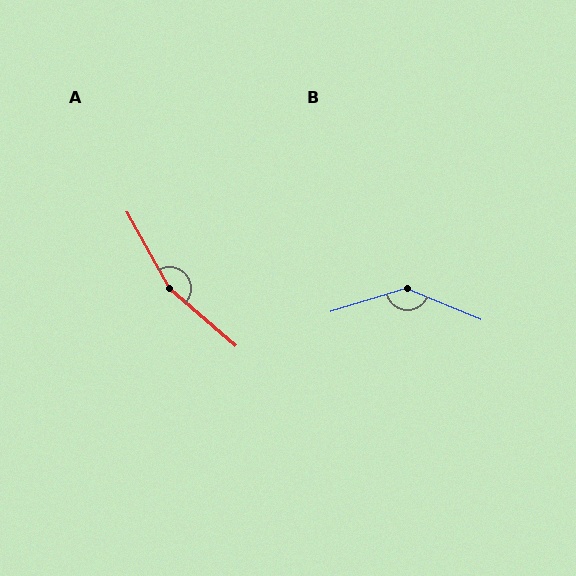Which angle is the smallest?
B, at approximately 141 degrees.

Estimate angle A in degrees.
Approximately 159 degrees.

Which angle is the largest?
A, at approximately 159 degrees.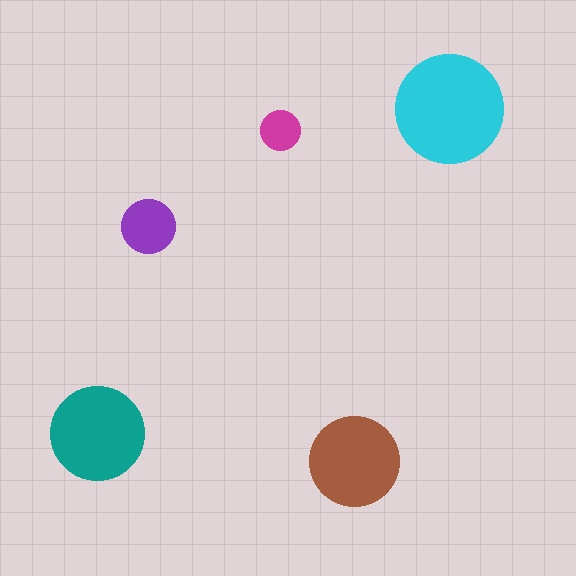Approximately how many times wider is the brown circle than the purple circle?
About 1.5 times wider.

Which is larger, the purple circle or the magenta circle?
The purple one.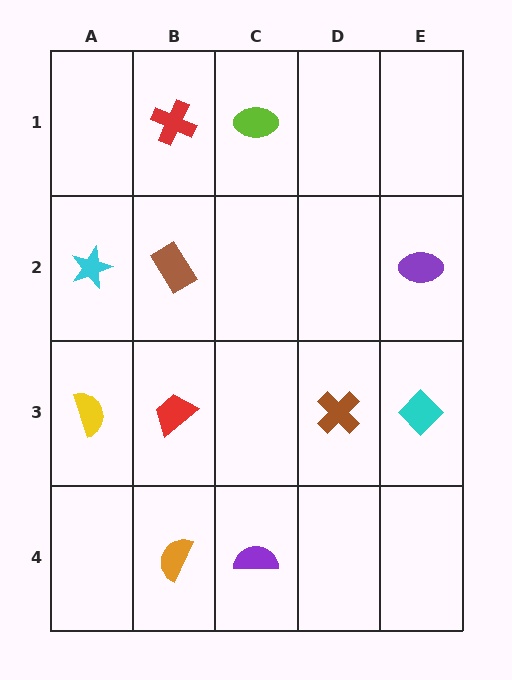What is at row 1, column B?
A red cross.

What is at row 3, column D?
A brown cross.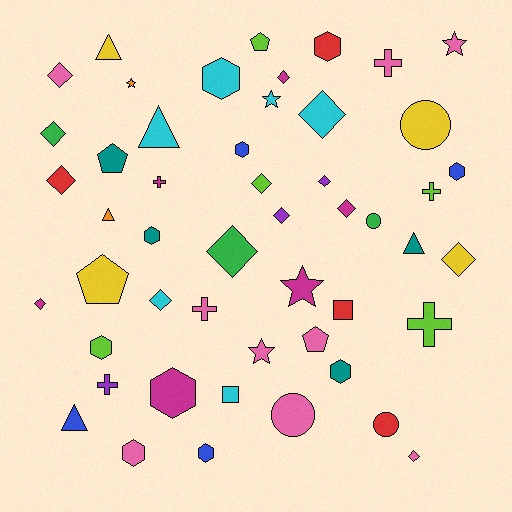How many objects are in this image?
There are 50 objects.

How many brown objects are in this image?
There are no brown objects.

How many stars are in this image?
There are 5 stars.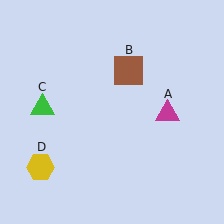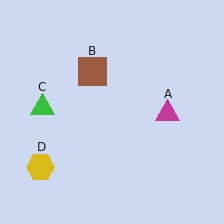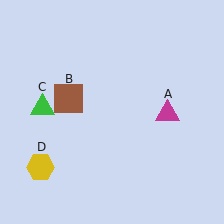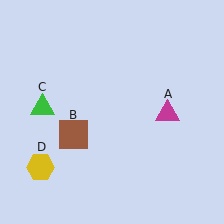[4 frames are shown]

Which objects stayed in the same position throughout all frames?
Magenta triangle (object A) and green triangle (object C) and yellow hexagon (object D) remained stationary.